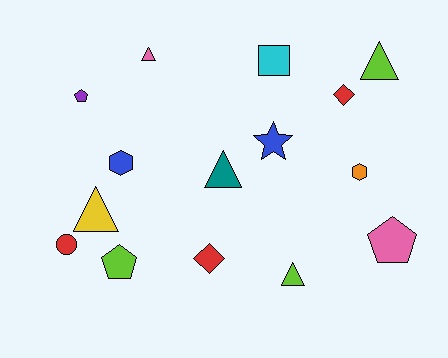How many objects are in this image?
There are 15 objects.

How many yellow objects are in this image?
There is 1 yellow object.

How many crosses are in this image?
There are no crosses.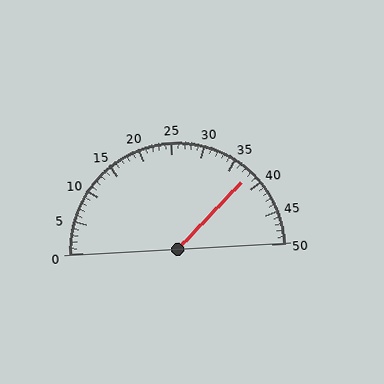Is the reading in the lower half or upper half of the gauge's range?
The reading is in the upper half of the range (0 to 50).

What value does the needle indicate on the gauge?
The needle indicates approximately 38.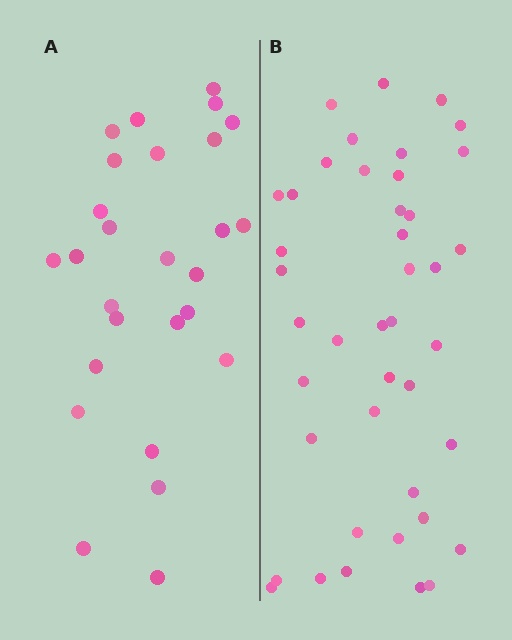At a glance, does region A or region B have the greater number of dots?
Region B (the right region) has more dots.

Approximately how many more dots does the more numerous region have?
Region B has approximately 15 more dots than region A.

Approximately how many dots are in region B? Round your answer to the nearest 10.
About 40 dots. (The exact count is 42, which rounds to 40.)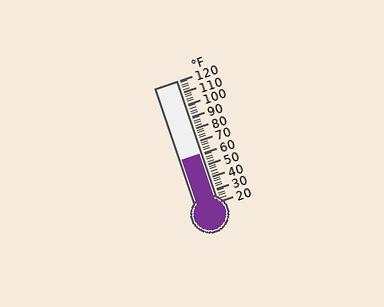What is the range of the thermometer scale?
The thermometer scale ranges from 20°F to 120°F.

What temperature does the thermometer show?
The thermometer shows approximately 60°F.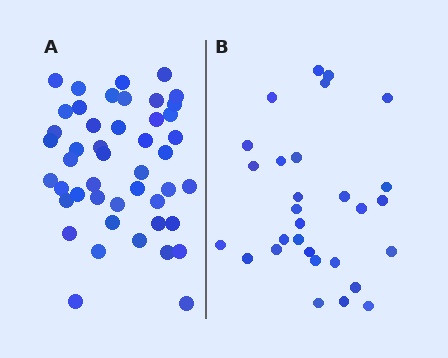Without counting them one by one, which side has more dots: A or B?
Region A (the left region) has more dots.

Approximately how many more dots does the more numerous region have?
Region A has approximately 15 more dots than region B.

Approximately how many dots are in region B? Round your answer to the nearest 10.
About 30 dots. (The exact count is 29, which rounds to 30.)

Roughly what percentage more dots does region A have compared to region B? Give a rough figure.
About 60% more.